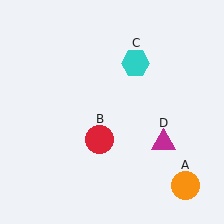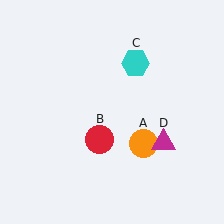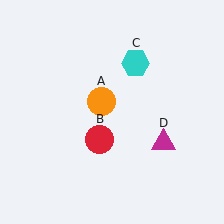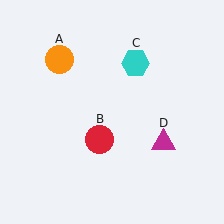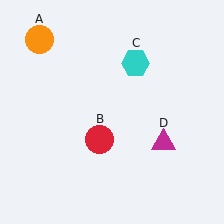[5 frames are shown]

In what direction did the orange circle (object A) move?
The orange circle (object A) moved up and to the left.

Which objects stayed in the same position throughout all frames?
Red circle (object B) and cyan hexagon (object C) and magenta triangle (object D) remained stationary.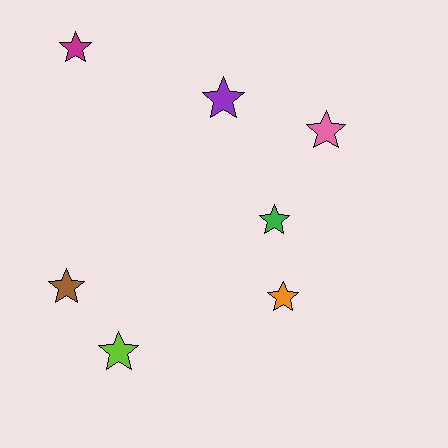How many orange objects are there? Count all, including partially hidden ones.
There is 1 orange object.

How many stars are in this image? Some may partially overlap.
There are 7 stars.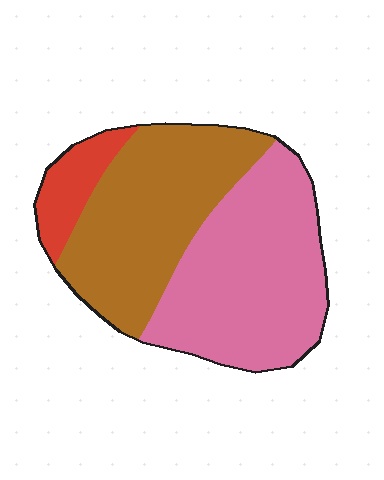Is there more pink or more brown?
Pink.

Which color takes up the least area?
Red, at roughly 10%.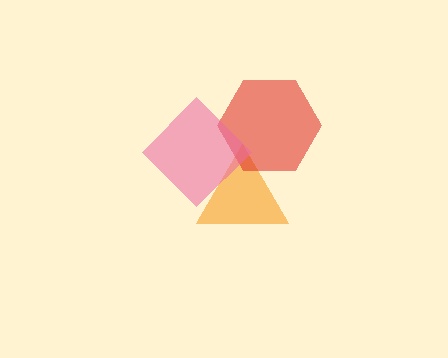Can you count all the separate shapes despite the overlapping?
Yes, there are 3 separate shapes.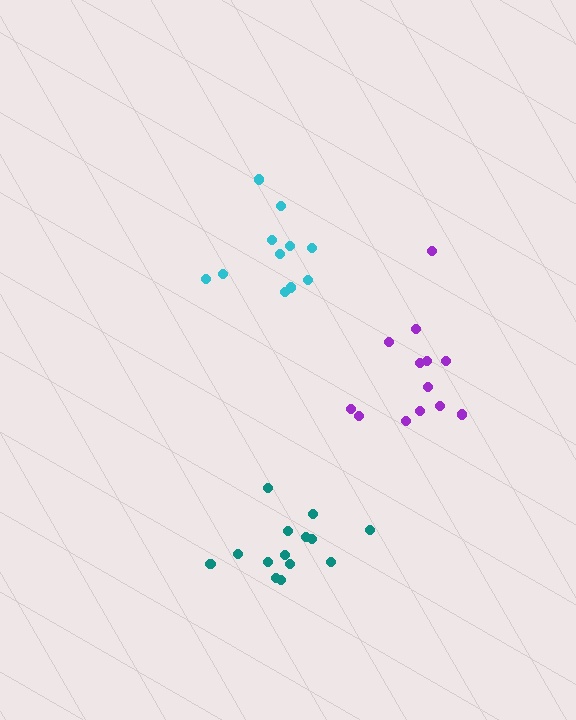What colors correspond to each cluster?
The clusters are colored: cyan, purple, teal.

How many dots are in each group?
Group 1: 11 dots, Group 2: 13 dots, Group 3: 14 dots (38 total).